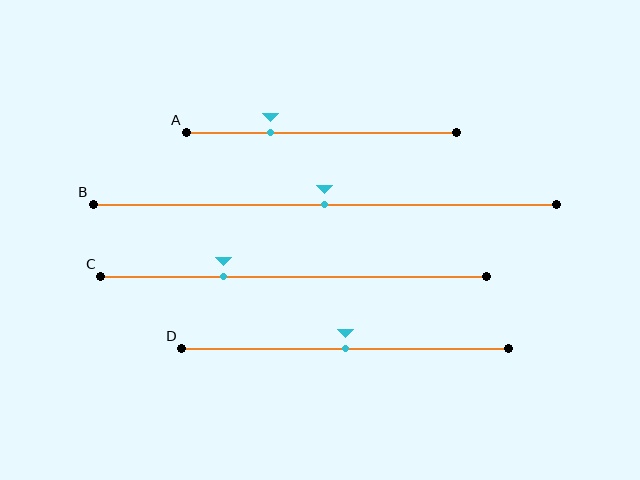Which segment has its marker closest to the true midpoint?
Segment B has its marker closest to the true midpoint.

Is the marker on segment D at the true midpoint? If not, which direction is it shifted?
Yes, the marker on segment D is at the true midpoint.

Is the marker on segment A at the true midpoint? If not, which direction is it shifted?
No, the marker on segment A is shifted to the left by about 19% of the segment length.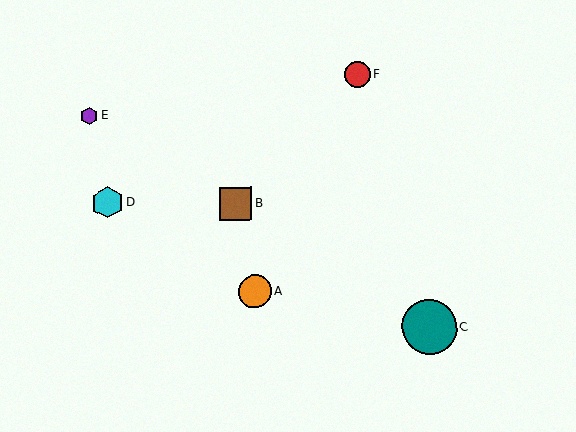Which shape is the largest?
The teal circle (labeled C) is the largest.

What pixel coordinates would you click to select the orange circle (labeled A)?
Click at (255, 291) to select the orange circle A.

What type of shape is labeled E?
Shape E is a purple hexagon.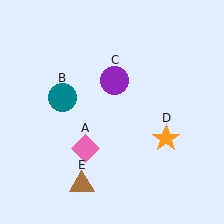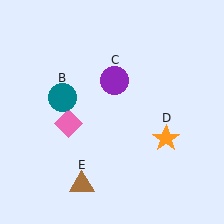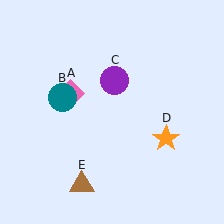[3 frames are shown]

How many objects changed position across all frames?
1 object changed position: pink diamond (object A).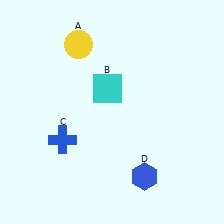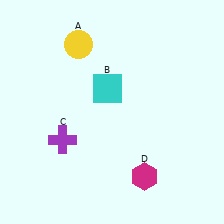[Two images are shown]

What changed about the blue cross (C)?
In Image 1, C is blue. In Image 2, it changed to purple.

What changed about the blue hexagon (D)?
In Image 1, D is blue. In Image 2, it changed to magenta.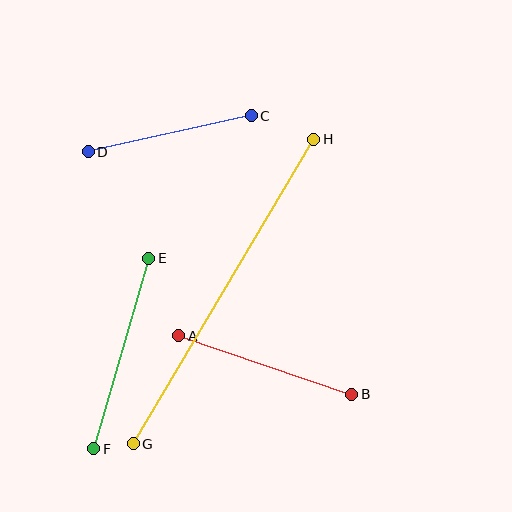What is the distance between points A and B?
The distance is approximately 183 pixels.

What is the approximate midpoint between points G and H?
The midpoint is at approximately (224, 292) pixels.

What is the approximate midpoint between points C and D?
The midpoint is at approximately (170, 134) pixels.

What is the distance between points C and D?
The distance is approximately 167 pixels.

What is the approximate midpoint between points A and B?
The midpoint is at approximately (265, 365) pixels.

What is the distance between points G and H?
The distance is approximately 354 pixels.